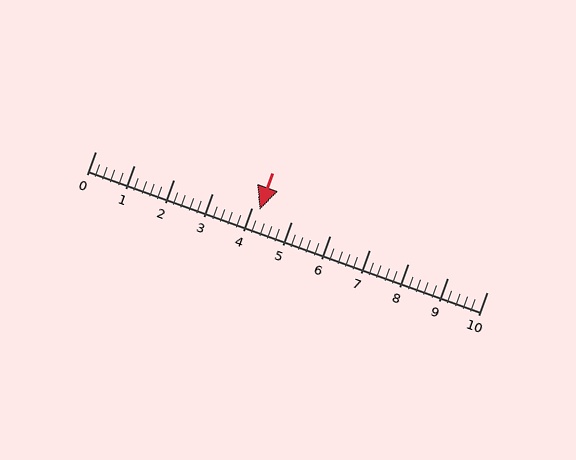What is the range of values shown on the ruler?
The ruler shows values from 0 to 10.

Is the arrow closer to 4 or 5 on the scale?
The arrow is closer to 4.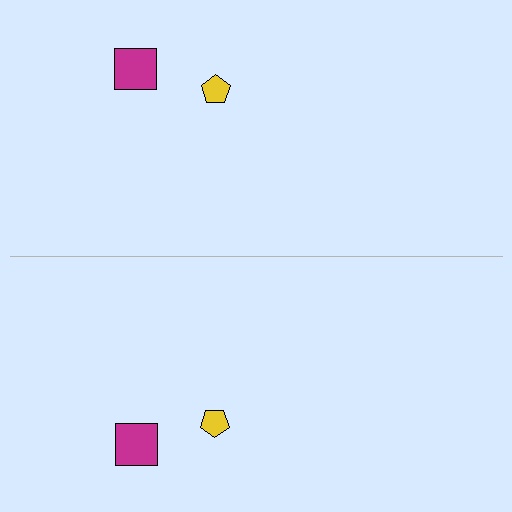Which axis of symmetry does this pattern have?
The pattern has a horizontal axis of symmetry running through the center of the image.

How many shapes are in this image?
There are 4 shapes in this image.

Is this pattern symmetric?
Yes, this pattern has bilateral (reflection) symmetry.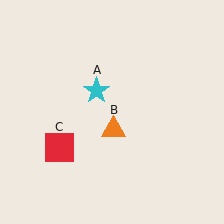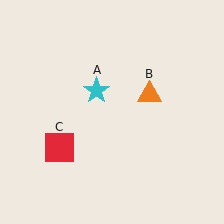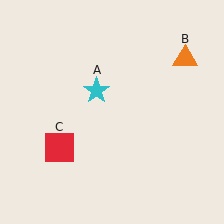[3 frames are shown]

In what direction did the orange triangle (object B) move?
The orange triangle (object B) moved up and to the right.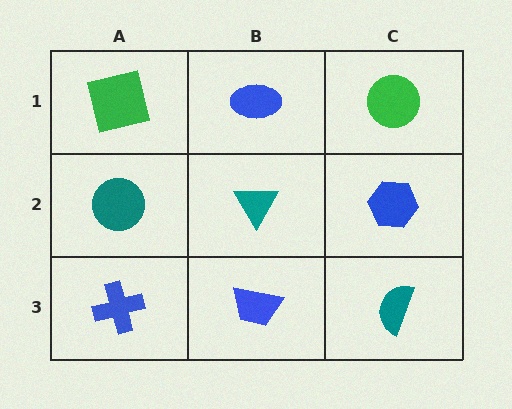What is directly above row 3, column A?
A teal circle.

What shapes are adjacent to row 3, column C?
A blue hexagon (row 2, column C), a blue trapezoid (row 3, column B).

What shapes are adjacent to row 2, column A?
A green square (row 1, column A), a blue cross (row 3, column A), a teal triangle (row 2, column B).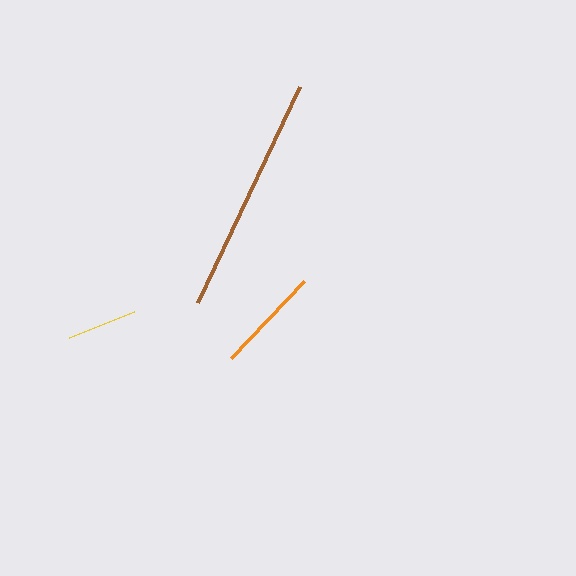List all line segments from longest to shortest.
From longest to shortest: brown, orange, yellow.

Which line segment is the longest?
The brown line is the longest at approximately 239 pixels.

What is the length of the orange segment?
The orange segment is approximately 106 pixels long.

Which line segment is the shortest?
The yellow line is the shortest at approximately 70 pixels.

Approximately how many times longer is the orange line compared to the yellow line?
The orange line is approximately 1.5 times the length of the yellow line.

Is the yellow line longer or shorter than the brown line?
The brown line is longer than the yellow line.